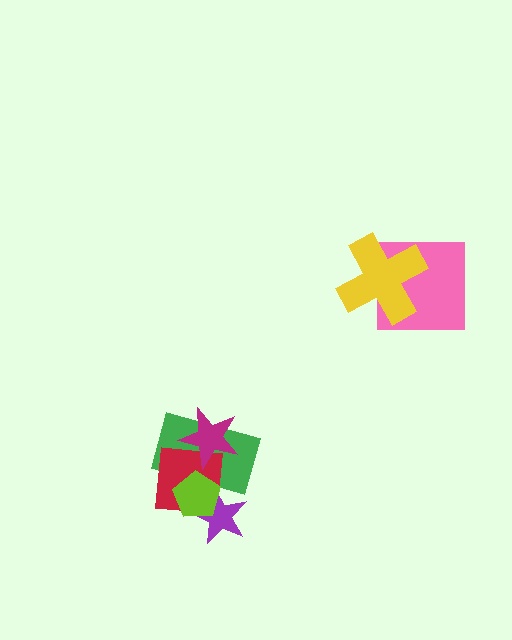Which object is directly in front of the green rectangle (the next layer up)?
The red square is directly in front of the green rectangle.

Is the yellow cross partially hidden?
No, no other shape covers it.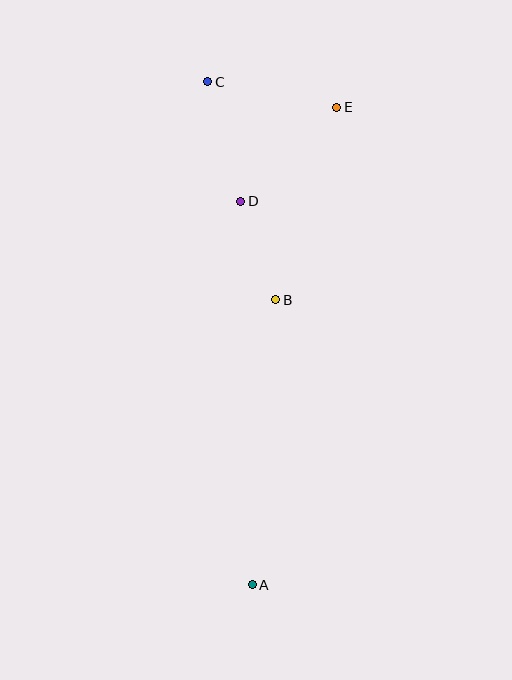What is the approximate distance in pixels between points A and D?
The distance between A and D is approximately 383 pixels.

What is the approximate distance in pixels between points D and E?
The distance between D and E is approximately 134 pixels.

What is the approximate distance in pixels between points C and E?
The distance between C and E is approximately 131 pixels.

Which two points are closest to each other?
Points B and D are closest to each other.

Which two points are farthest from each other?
Points A and C are farthest from each other.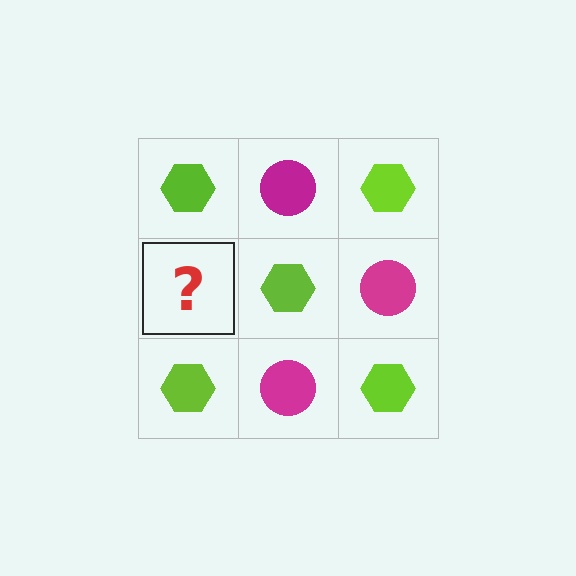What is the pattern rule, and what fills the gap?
The rule is that it alternates lime hexagon and magenta circle in a checkerboard pattern. The gap should be filled with a magenta circle.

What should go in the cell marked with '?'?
The missing cell should contain a magenta circle.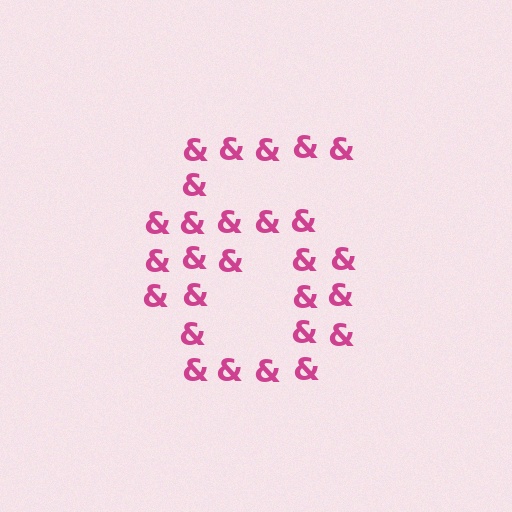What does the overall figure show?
The overall figure shows the digit 6.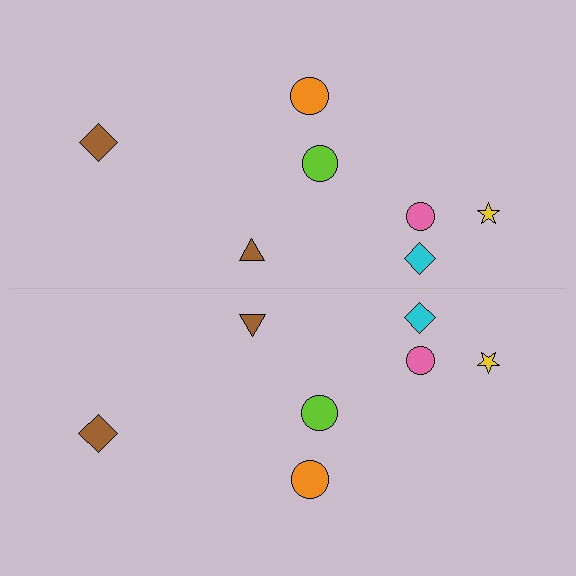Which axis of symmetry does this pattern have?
The pattern has a horizontal axis of symmetry running through the center of the image.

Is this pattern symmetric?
Yes, this pattern has bilateral (reflection) symmetry.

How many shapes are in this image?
There are 14 shapes in this image.